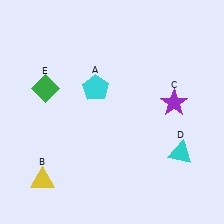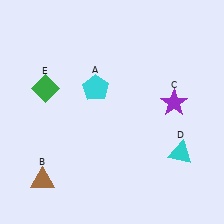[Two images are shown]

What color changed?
The triangle (B) changed from yellow in Image 1 to brown in Image 2.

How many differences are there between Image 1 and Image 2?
There is 1 difference between the two images.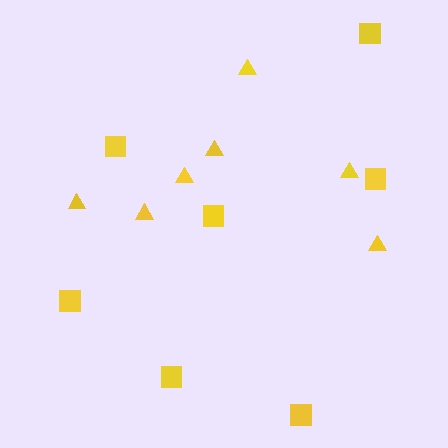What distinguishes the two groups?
There are 2 groups: one group of squares (7) and one group of triangles (7).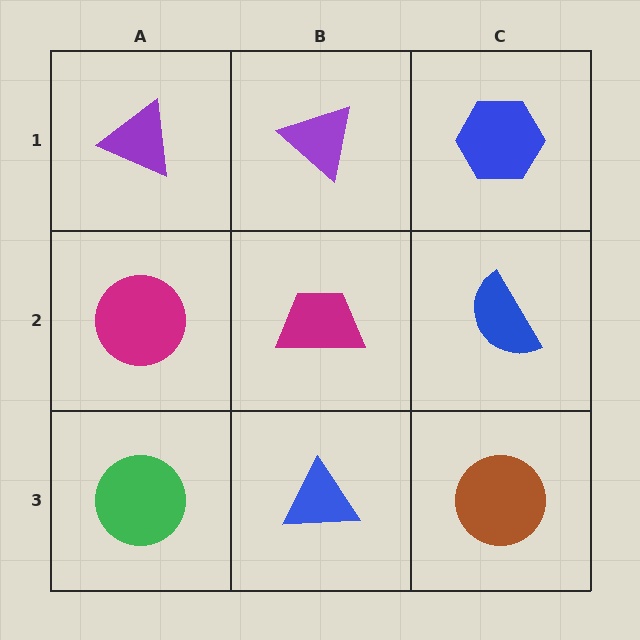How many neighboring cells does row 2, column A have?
3.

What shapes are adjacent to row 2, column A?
A purple triangle (row 1, column A), a green circle (row 3, column A), a magenta trapezoid (row 2, column B).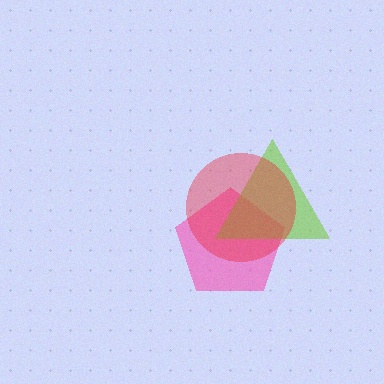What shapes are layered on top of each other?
The layered shapes are: a pink pentagon, a lime triangle, a red circle.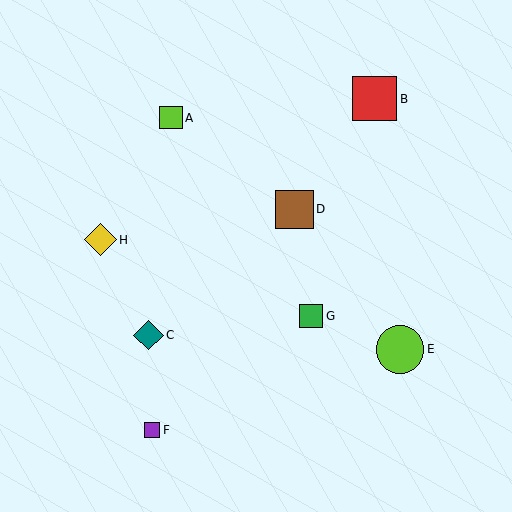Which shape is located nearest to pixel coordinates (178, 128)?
The lime square (labeled A) at (171, 118) is nearest to that location.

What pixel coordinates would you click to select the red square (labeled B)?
Click at (375, 99) to select the red square B.